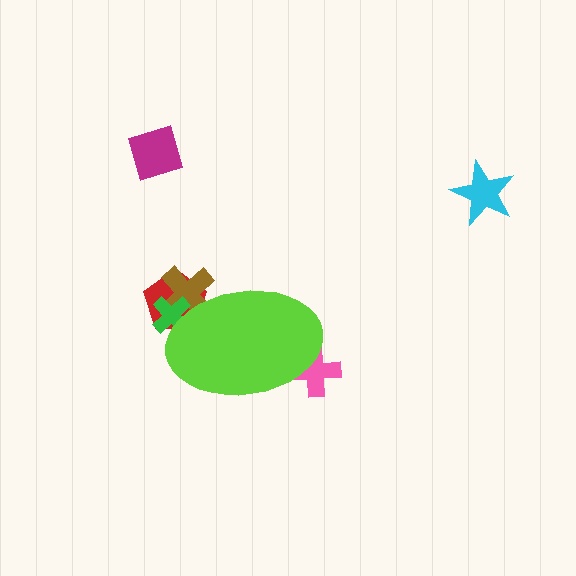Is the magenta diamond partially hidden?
No, the magenta diamond is fully visible.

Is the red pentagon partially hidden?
Yes, the red pentagon is partially hidden behind the lime ellipse.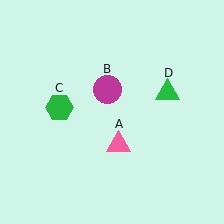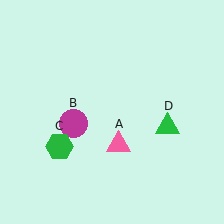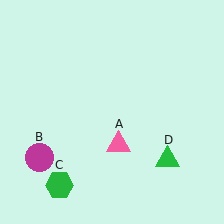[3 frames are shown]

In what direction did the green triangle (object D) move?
The green triangle (object D) moved down.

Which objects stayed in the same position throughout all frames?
Pink triangle (object A) remained stationary.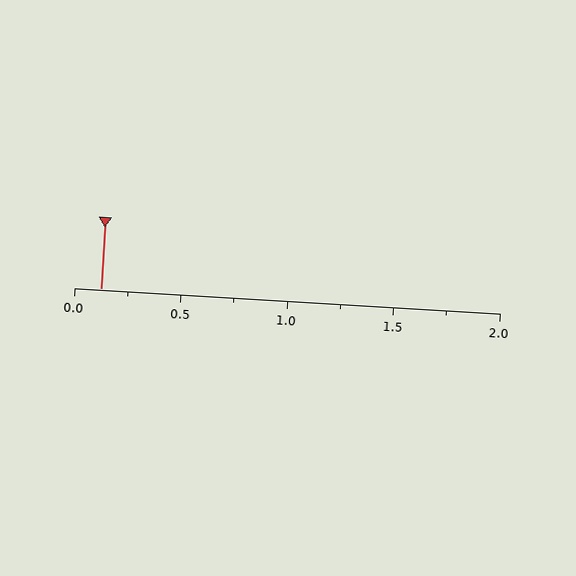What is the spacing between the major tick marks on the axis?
The major ticks are spaced 0.5 apart.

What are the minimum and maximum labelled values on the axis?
The axis runs from 0.0 to 2.0.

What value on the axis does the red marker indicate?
The marker indicates approximately 0.12.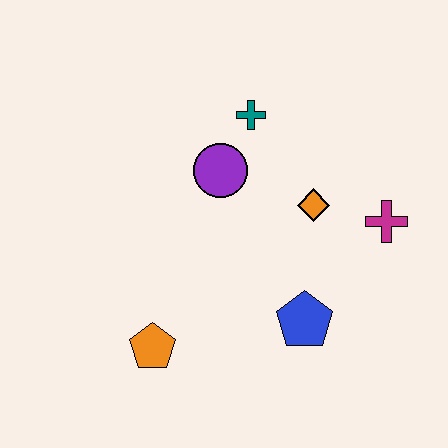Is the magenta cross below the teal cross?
Yes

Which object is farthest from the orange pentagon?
The magenta cross is farthest from the orange pentagon.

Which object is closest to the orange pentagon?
The blue pentagon is closest to the orange pentagon.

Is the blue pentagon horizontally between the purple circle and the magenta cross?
Yes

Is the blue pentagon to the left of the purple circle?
No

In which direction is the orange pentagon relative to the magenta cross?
The orange pentagon is to the left of the magenta cross.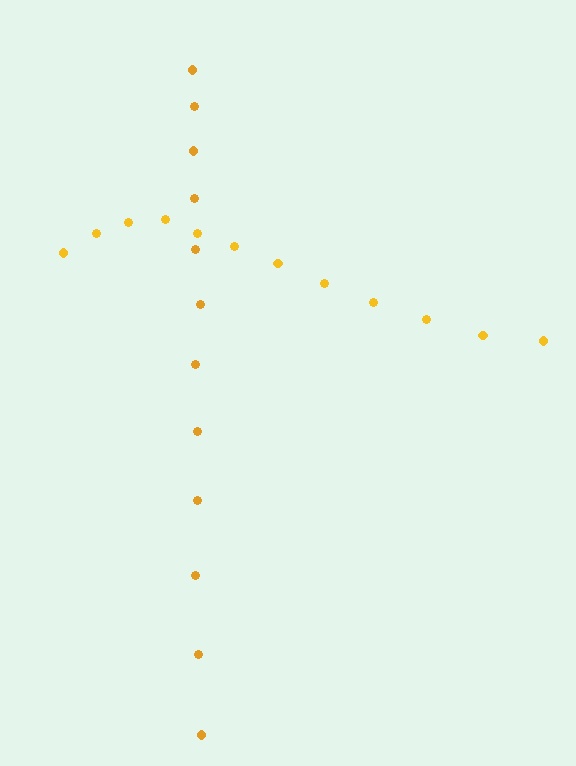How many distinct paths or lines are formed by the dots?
There are 2 distinct paths.